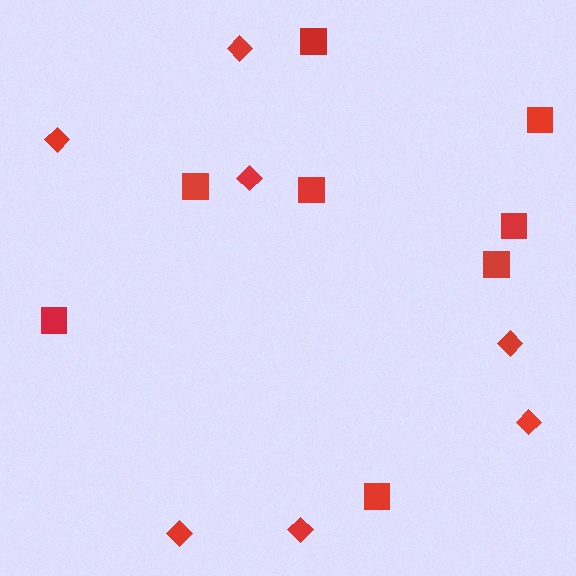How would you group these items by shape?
There are 2 groups: one group of diamonds (7) and one group of squares (8).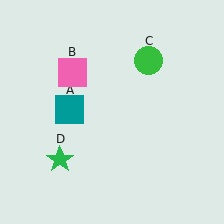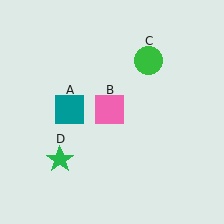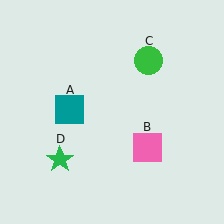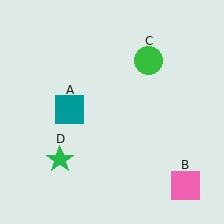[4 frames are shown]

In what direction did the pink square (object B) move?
The pink square (object B) moved down and to the right.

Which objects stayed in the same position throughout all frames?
Teal square (object A) and green circle (object C) and green star (object D) remained stationary.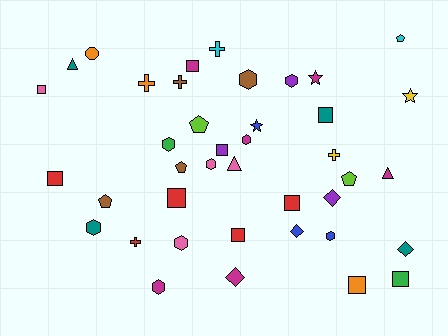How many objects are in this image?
There are 40 objects.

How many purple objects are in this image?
There are 3 purple objects.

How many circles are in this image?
There is 1 circle.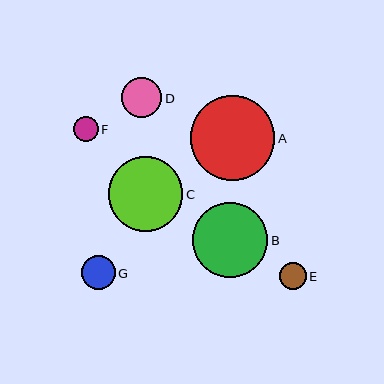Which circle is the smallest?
Circle F is the smallest with a size of approximately 25 pixels.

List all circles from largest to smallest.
From largest to smallest: A, B, C, D, G, E, F.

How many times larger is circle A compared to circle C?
Circle A is approximately 1.1 times the size of circle C.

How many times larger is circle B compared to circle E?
Circle B is approximately 2.8 times the size of circle E.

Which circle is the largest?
Circle A is the largest with a size of approximately 85 pixels.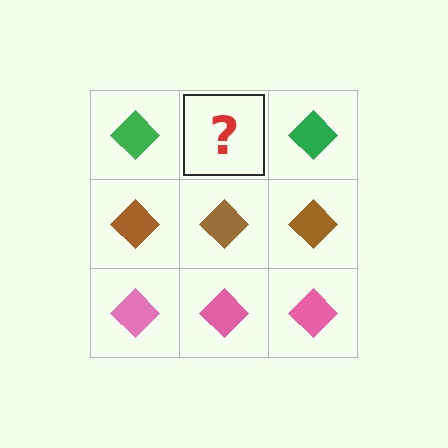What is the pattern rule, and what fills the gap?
The rule is that each row has a consistent color. The gap should be filled with a green diamond.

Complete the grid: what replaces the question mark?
The question mark should be replaced with a green diamond.